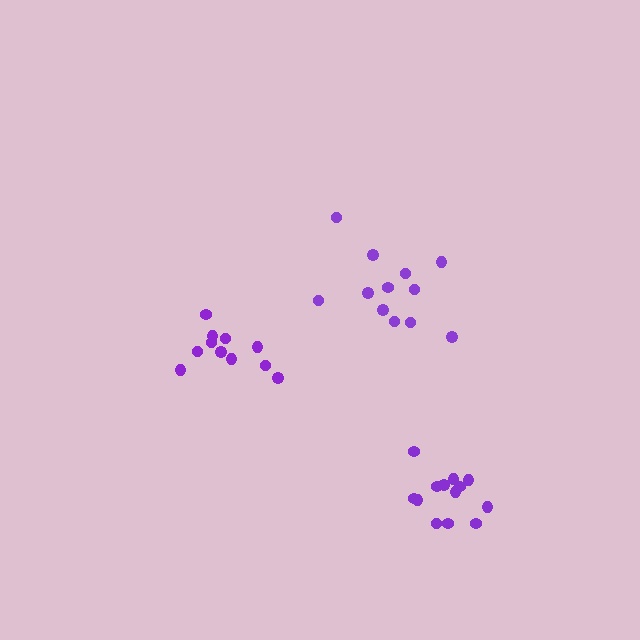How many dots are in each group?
Group 1: 11 dots, Group 2: 12 dots, Group 3: 13 dots (36 total).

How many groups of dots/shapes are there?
There are 3 groups.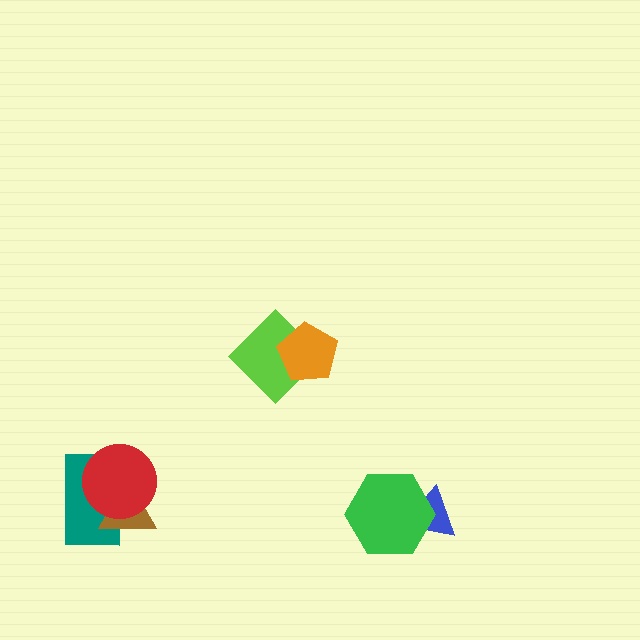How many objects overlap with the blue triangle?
1 object overlaps with the blue triangle.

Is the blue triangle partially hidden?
Yes, it is partially covered by another shape.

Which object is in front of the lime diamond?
The orange pentagon is in front of the lime diamond.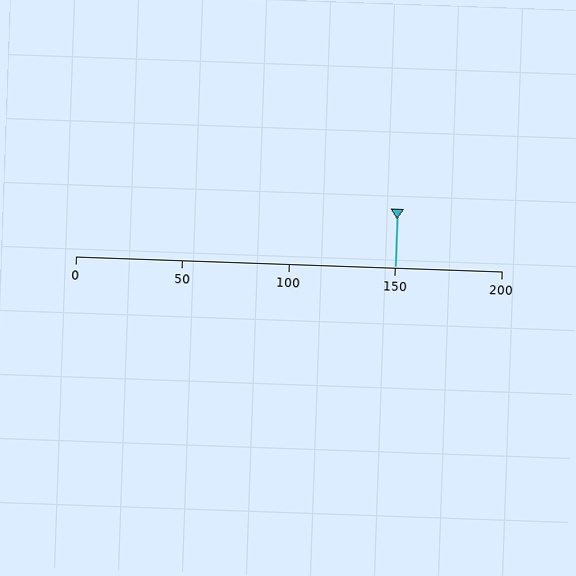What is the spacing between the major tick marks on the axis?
The major ticks are spaced 50 apart.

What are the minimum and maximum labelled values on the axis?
The axis runs from 0 to 200.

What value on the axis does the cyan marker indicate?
The marker indicates approximately 150.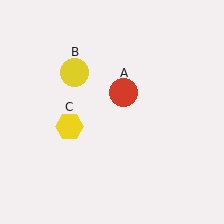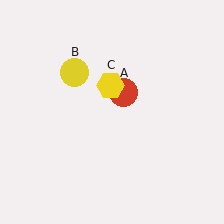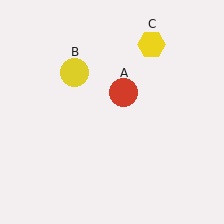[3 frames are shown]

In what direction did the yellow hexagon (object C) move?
The yellow hexagon (object C) moved up and to the right.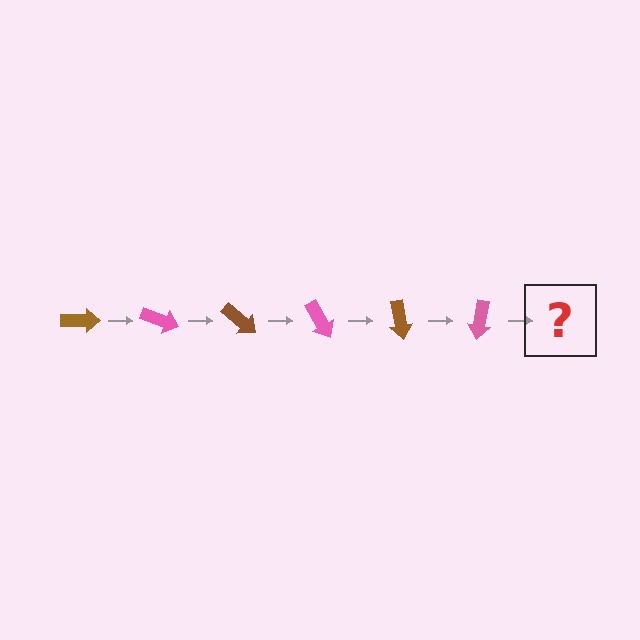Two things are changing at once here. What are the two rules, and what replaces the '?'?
The two rules are that it rotates 20 degrees each step and the color cycles through brown and pink. The '?' should be a brown arrow, rotated 120 degrees from the start.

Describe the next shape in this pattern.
It should be a brown arrow, rotated 120 degrees from the start.